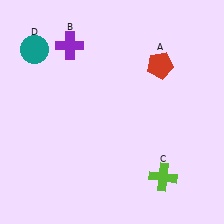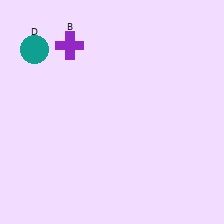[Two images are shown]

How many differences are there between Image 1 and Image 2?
There are 2 differences between the two images.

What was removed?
The red pentagon (A), the lime cross (C) were removed in Image 2.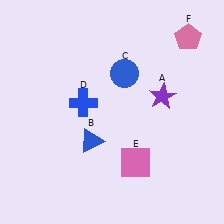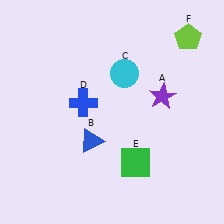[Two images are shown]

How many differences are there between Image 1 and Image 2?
There are 3 differences between the two images.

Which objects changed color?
C changed from blue to cyan. E changed from pink to green. F changed from pink to lime.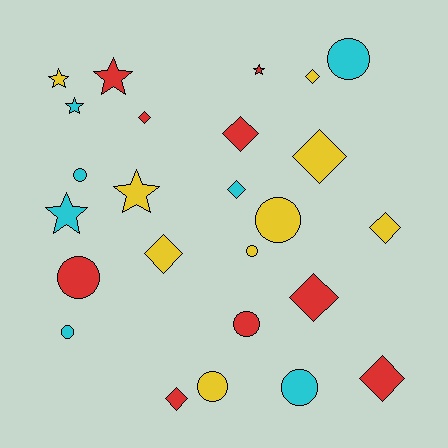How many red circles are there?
There are 2 red circles.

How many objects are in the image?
There are 25 objects.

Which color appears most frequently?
Red, with 9 objects.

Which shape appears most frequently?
Diamond, with 10 objects.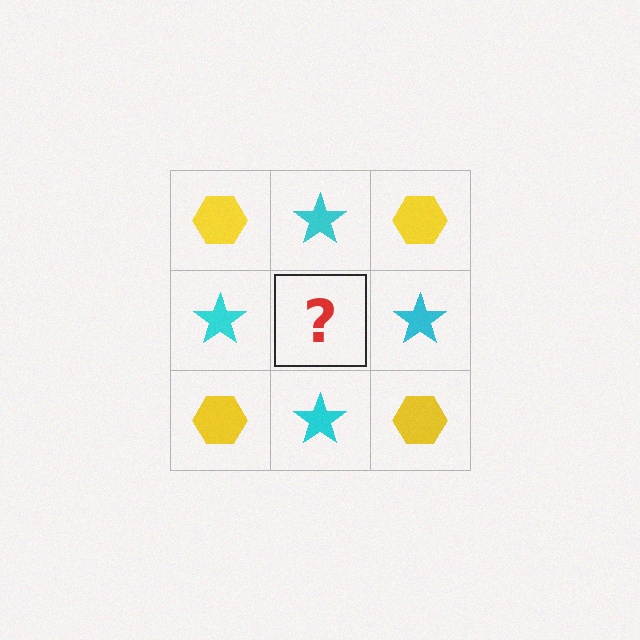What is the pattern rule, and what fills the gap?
The rule is that it alternates yellow hexagon and cyan star in a checkerboard pattern. The gap should be filled with a yellow hexagon.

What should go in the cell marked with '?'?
The missing cell should contain a yellow hexagon.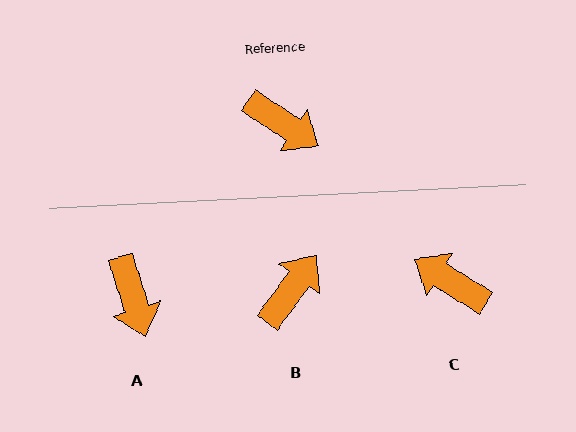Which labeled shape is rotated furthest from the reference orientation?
C, about 179 degrees away.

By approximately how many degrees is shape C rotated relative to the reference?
Approximately 179 degrees clockwise.